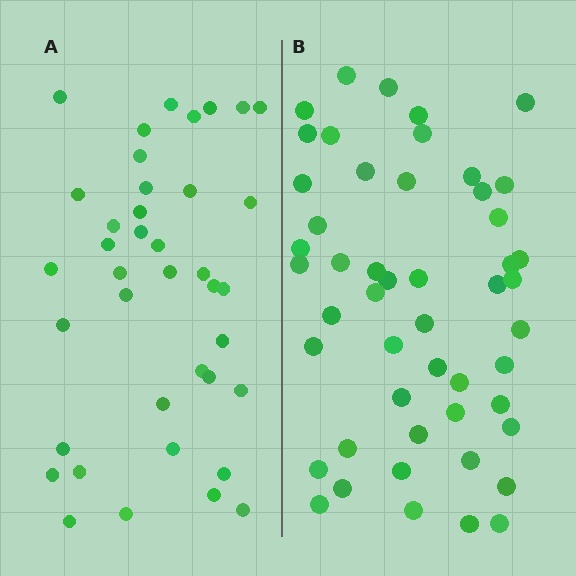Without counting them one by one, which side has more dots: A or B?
Region B (the right region) has more dots.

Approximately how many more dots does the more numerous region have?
Region B has roughly 12 or so more dots than region A.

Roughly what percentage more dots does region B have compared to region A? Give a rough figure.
About 30% more.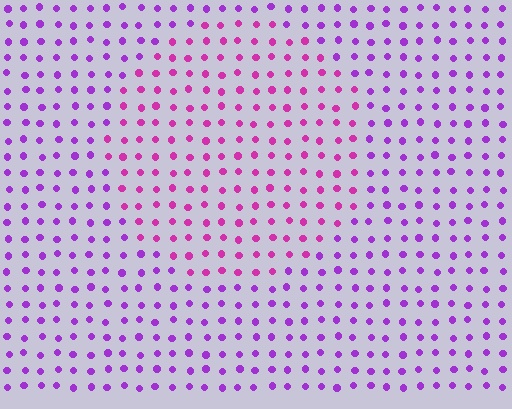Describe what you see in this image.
The image is filled with small purple elements in a uniform arrangement. A circle-shaped region is visible where the elements are tinted to a slightly different hue, forming a subtle color boundary.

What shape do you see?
I see a circle.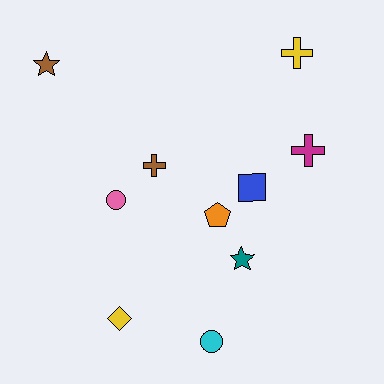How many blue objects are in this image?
There is 1 blue object.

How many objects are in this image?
There are 10 objects.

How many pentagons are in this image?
There is 1 pentagon.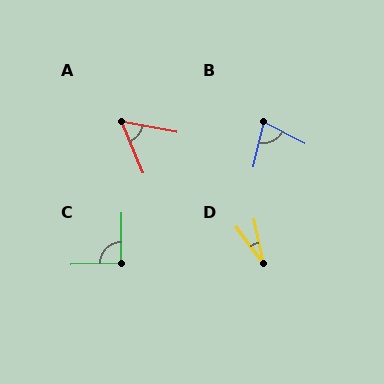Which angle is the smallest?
D, at approximately 25 degrees.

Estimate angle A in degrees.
Approximately 57 degrees.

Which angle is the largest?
C, at approximately 92 degrees.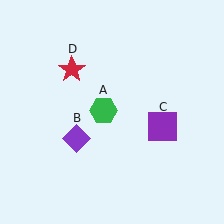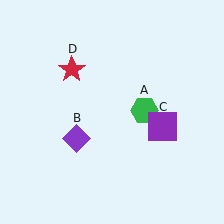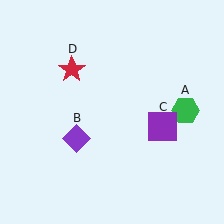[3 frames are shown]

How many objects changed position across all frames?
1 object changed position: green hexagon (object A).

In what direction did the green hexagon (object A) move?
The green hexagon (object A) moved right.